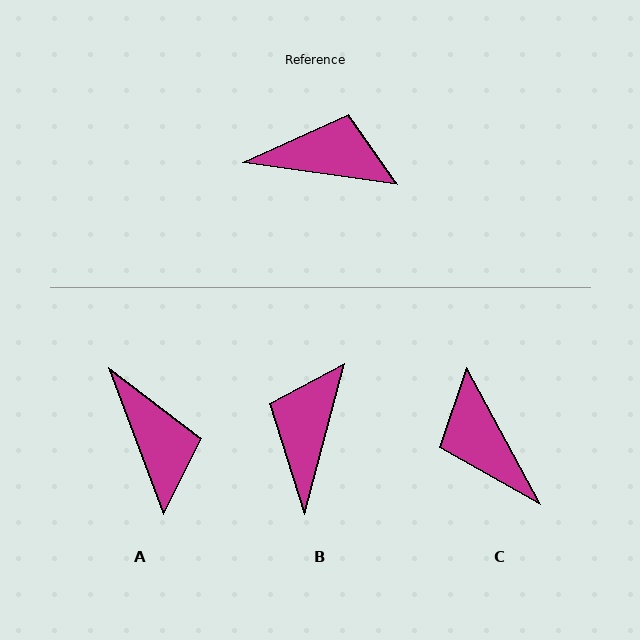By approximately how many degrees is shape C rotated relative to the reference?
Approximately 126 degrees counter-clockwise.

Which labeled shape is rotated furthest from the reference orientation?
C, about 126 degrees away.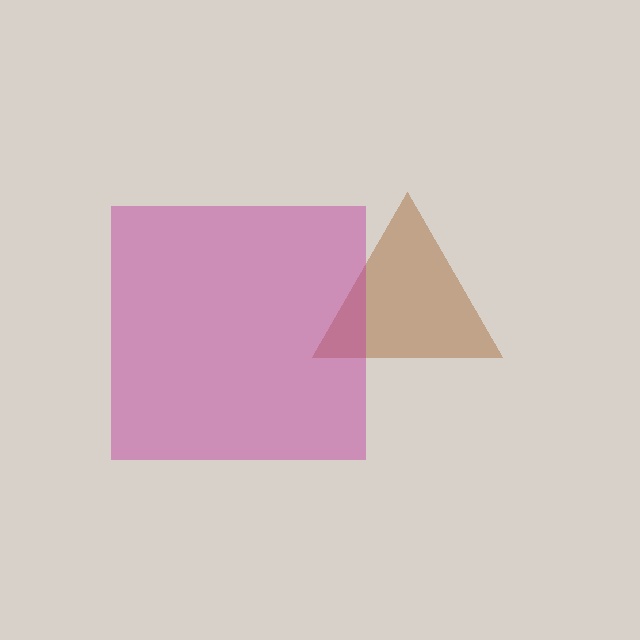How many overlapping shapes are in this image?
There are 2 overlapping shapes in the image.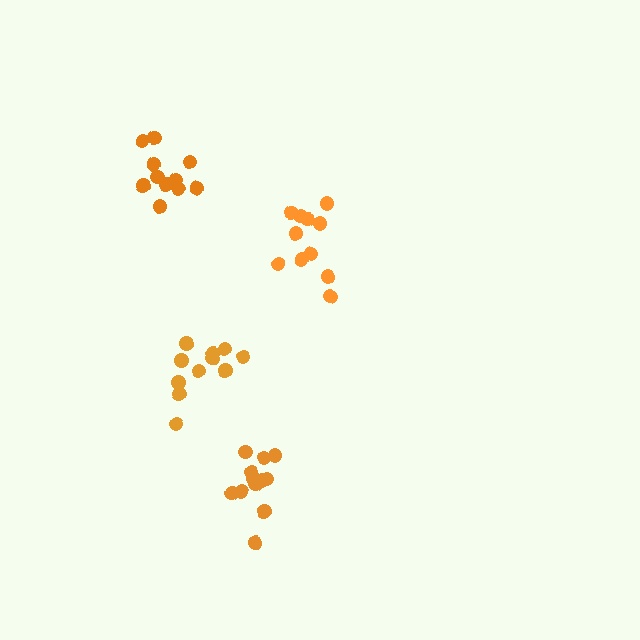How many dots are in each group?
Group 1: 11 dots, Group 2: 12 dots, Group 3: 11 dots, Group 4: 11 dots (45 total).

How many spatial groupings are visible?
There are 4 spatial groupings.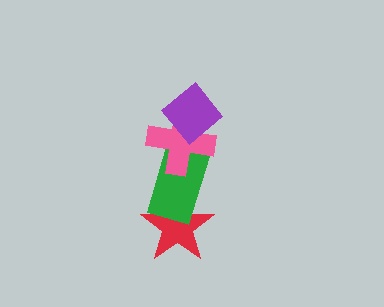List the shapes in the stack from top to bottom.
From top to bottom: the purple diamond, the pink cross, the green rectangle, the red star.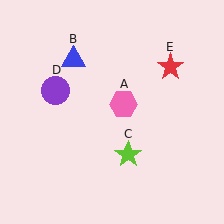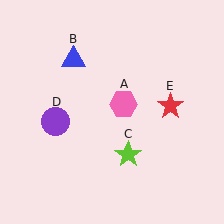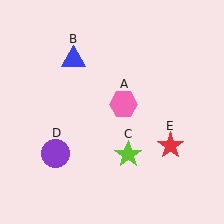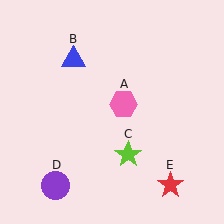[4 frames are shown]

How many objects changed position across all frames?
2 objects changed position: purple circle (object D), red star (object E).